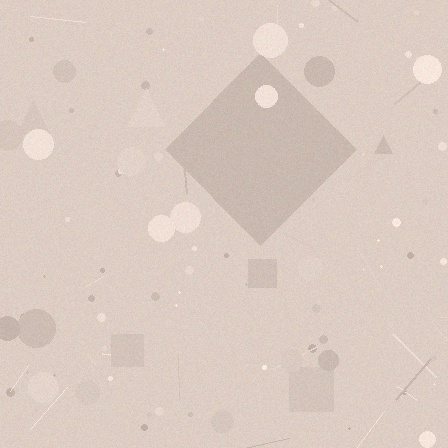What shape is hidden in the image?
A diamond is hidden in the image.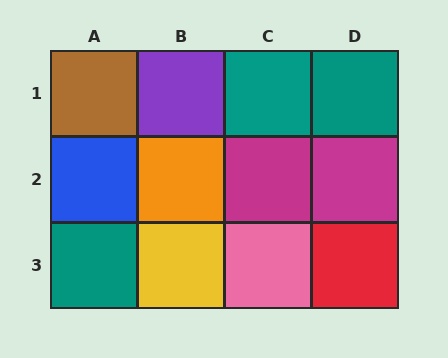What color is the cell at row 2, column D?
Magenta.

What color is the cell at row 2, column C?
Magenta.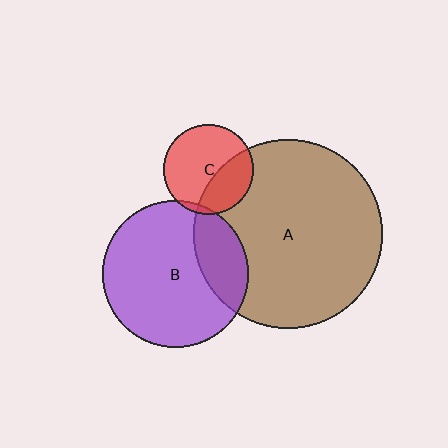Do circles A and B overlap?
Yes.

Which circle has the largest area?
Circle A (brown).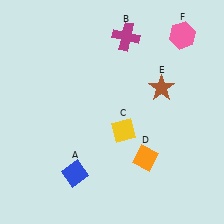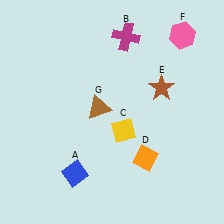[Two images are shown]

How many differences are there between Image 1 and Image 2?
There is 1 difference between the two images.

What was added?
A brown triangle (G) was added in Image 2.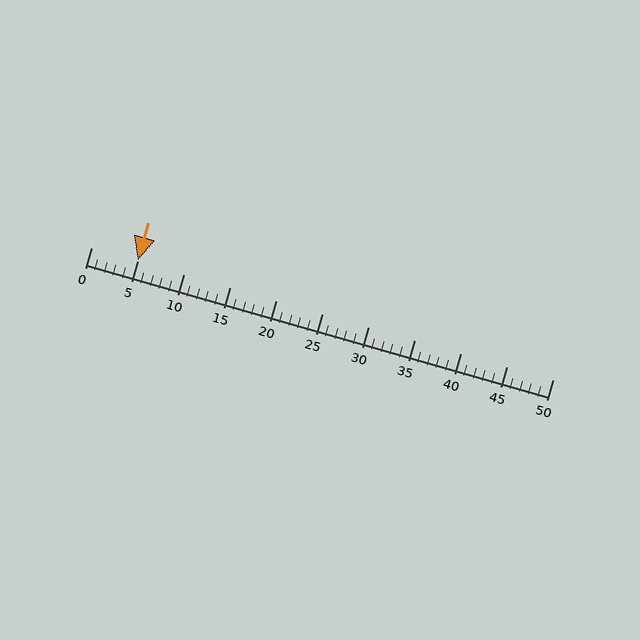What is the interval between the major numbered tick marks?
The major tick marks are spaced 5 units apart.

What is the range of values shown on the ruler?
The ruler shows values from 0 to 50.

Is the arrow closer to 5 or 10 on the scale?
The arrow is closer to 5.